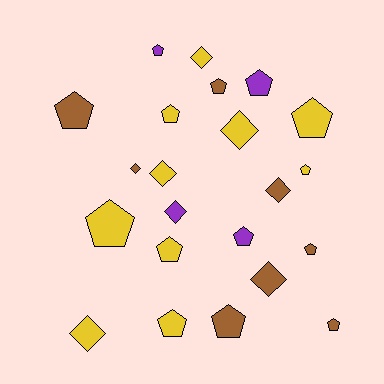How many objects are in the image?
There are 22 objects.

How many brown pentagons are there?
There are 5 brown pentagons.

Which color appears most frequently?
Yellow, with 10 objects.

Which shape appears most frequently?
Pentagon, with 14 objects.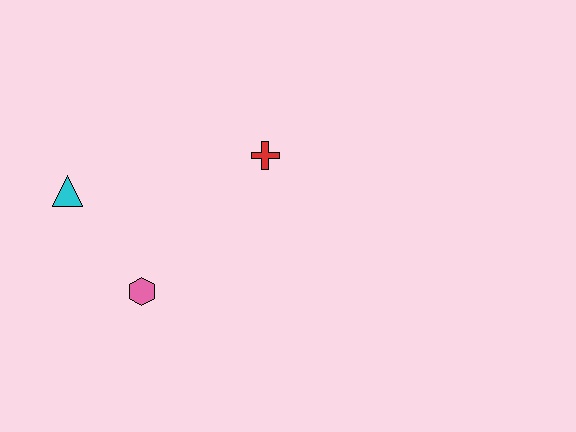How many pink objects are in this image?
There is 1 pink object.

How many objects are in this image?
There are 3 objects.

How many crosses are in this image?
There is 1 cross.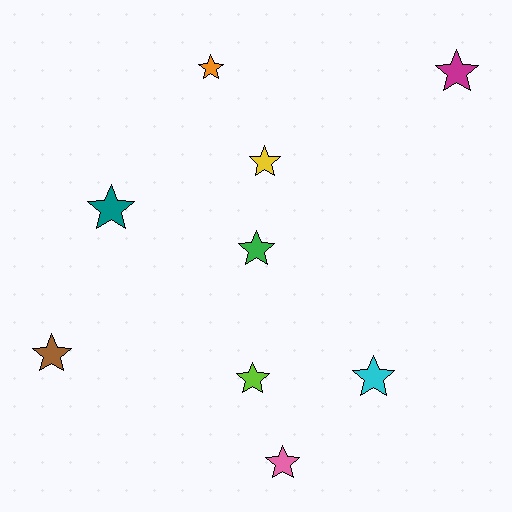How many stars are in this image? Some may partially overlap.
There are 9 stars.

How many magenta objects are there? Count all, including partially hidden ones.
There is 1 magenta object.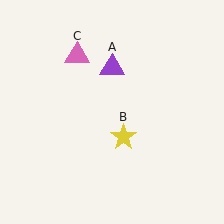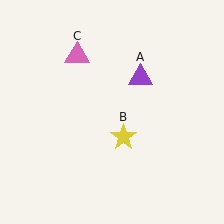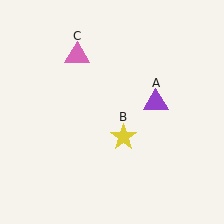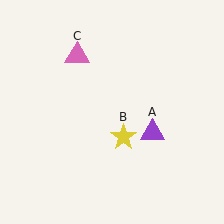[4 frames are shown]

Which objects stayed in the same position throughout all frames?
Yellow star (object B) and pink triangle (object C) remained stationary.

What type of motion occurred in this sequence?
The purple triangle (object A) rotated clockwise around the center of the scene.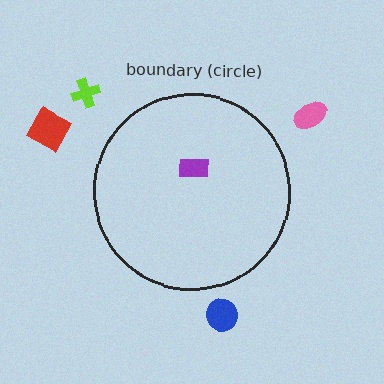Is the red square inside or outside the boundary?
Outside.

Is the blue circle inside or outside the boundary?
Outside.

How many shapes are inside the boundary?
1 inside, 4 outside.